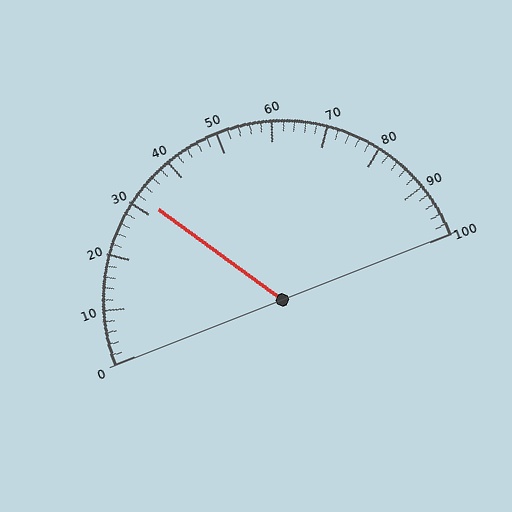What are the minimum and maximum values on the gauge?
The gauge ranges from 0 to 100.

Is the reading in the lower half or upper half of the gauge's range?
The reading is in the lower half of the range (0 to 100).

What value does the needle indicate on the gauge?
The needle indicates approximately 32.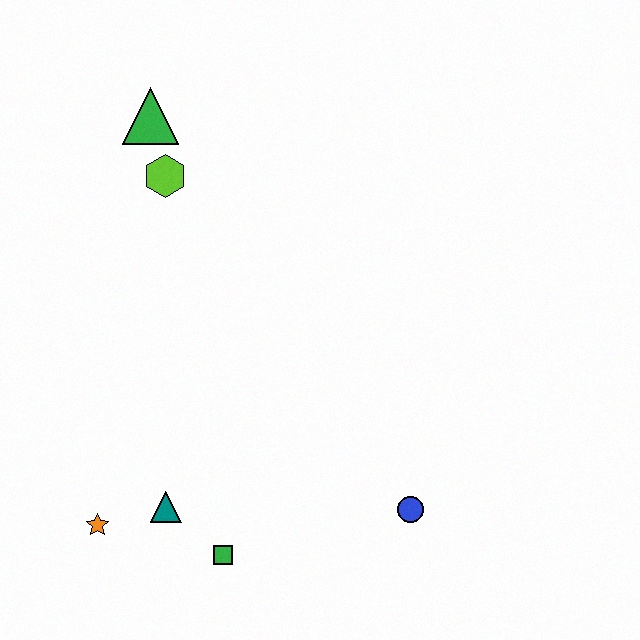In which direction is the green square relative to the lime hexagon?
The green square is below the lime hexagon.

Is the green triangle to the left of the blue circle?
Yes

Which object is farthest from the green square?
The green triangle is farthest from the green square.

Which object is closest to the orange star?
The teal triangle is closest to the orange star.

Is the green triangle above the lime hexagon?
Yes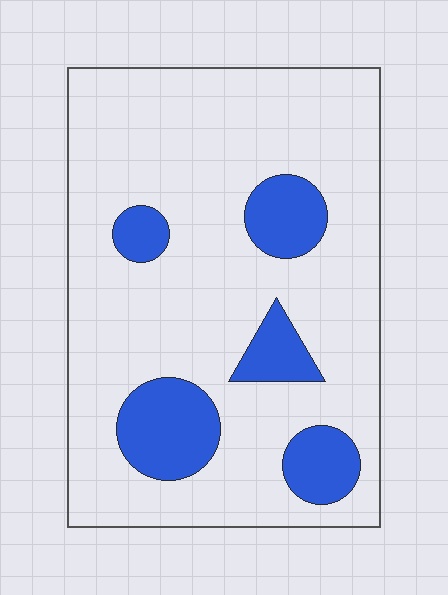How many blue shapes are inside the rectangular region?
5.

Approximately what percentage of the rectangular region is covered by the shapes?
Approximately 20%.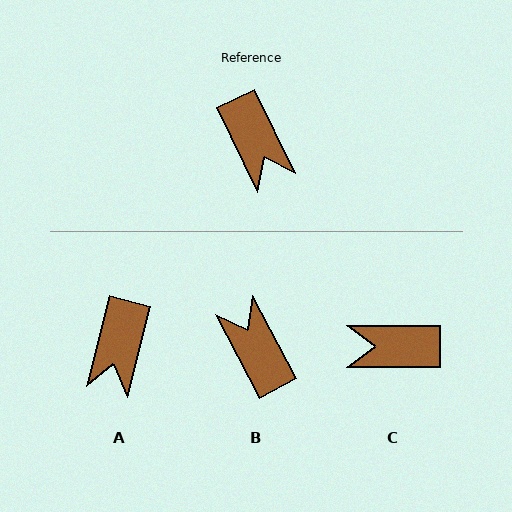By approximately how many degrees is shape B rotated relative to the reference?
Approximately 178 degrees clockwise.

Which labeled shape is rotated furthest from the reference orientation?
B, about 178 degrees away.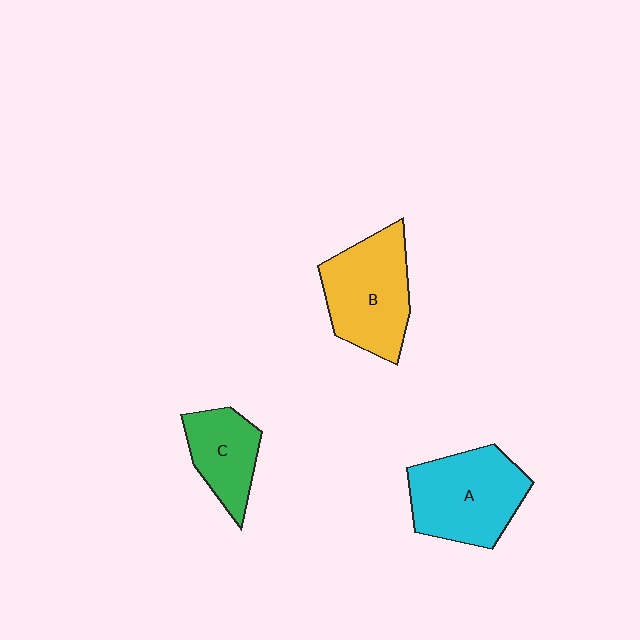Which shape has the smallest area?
Shape C (green).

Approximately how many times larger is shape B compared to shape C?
Approximately 1.5 times.